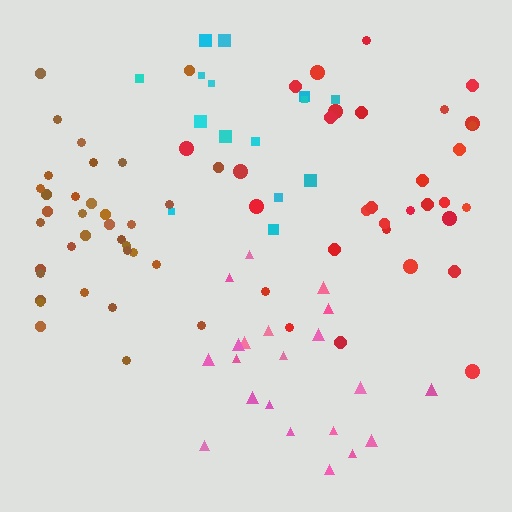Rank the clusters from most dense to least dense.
brown, red, pink, cyan.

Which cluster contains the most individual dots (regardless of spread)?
Brown (35).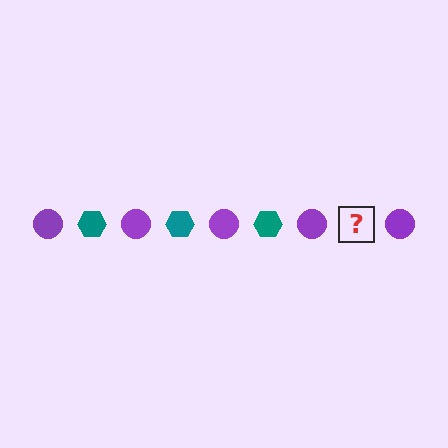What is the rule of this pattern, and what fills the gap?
The rule is that the pattern alternates between purple circle and teal hexagon. The gap should be filled with a teal hexagon.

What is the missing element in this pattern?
The missing element is a teal hexagon.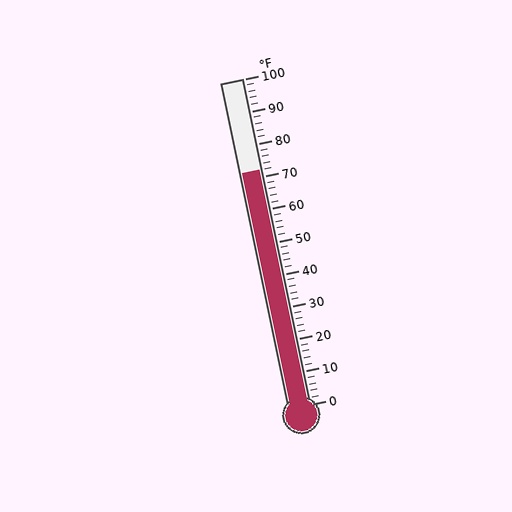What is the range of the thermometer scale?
The thermometer scale ranges from 0°F to 100°F.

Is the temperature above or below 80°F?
The temperature is below 80°F.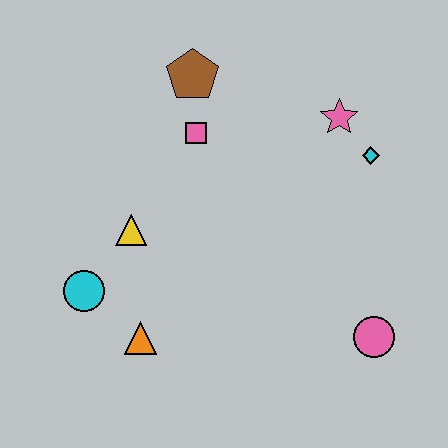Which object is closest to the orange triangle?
The cyan circle is closest to the orange triangle.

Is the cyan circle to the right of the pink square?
No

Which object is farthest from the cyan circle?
The cyan diamond is farthest from the cyan circle.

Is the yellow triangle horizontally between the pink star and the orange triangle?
No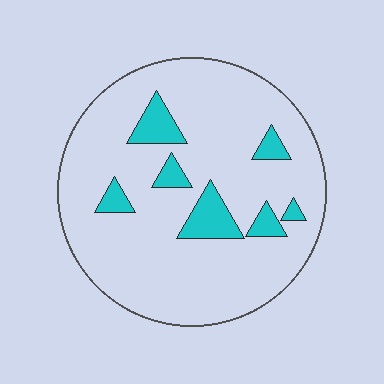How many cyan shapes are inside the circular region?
7.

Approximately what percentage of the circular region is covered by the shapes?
Approximately 15%.